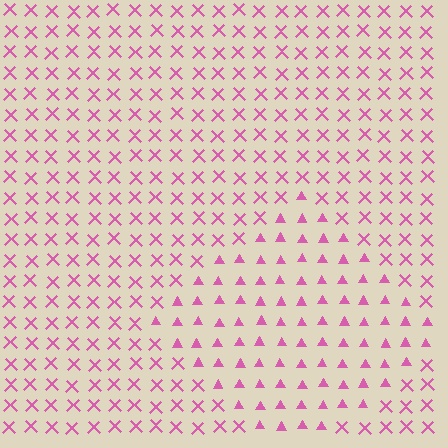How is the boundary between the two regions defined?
The boundary is defined by a change in element shape: triangles inside vs. X marks outside. All elements share the same color and spacing.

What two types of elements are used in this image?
The image uses triangles inside the diamond region and X marks outside it.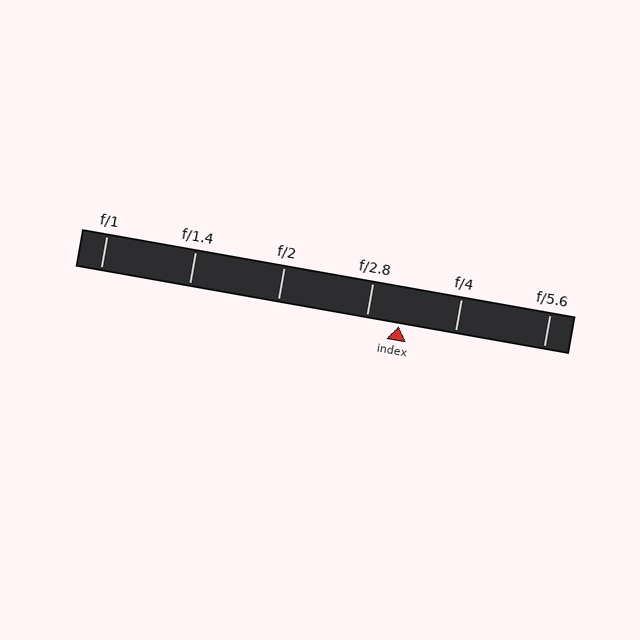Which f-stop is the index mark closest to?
The index mark is closest to f/2.8.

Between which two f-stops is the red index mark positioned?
The index mark is between f/2.8 and f/4.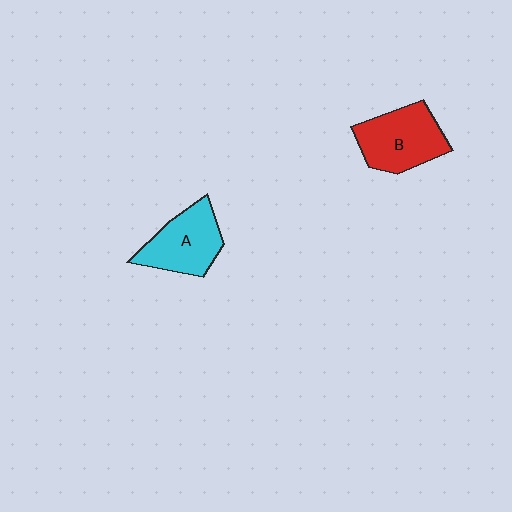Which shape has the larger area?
Shape B (red).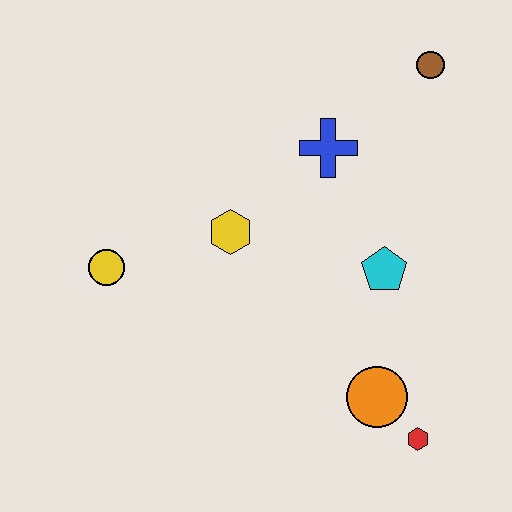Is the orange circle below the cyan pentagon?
Yes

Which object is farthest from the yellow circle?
The brown circle is farthest from the yellow circle.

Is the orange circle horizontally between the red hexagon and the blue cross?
Yes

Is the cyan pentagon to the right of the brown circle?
No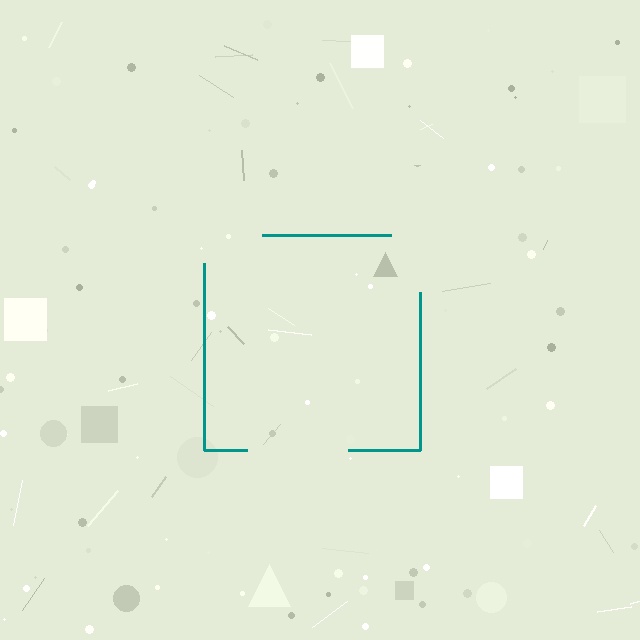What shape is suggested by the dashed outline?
The dashed outline suggests a square.